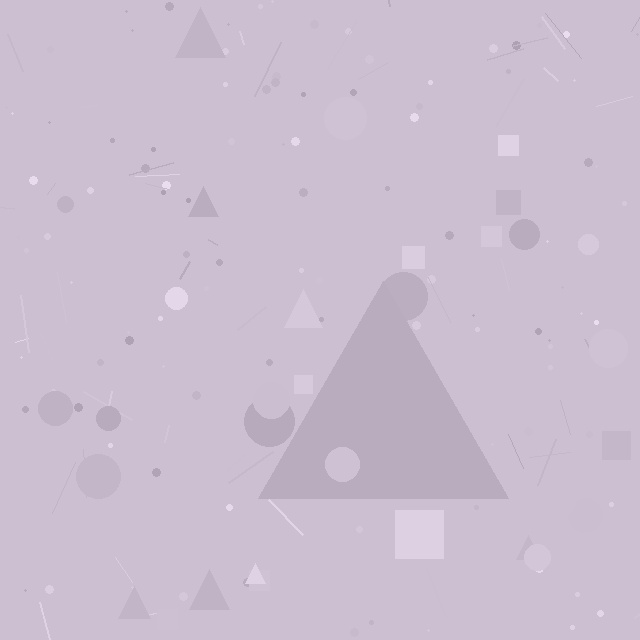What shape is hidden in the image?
A triangle is hidden in the image.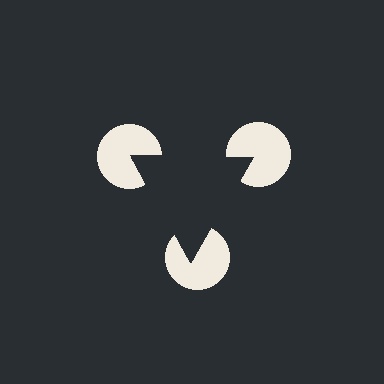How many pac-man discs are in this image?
There are 3 — one at each vertex of the illusory triangle.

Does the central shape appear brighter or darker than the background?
It typically appears slightly darker than the background, even though no actual brightness change is drawn.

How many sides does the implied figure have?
3 sides.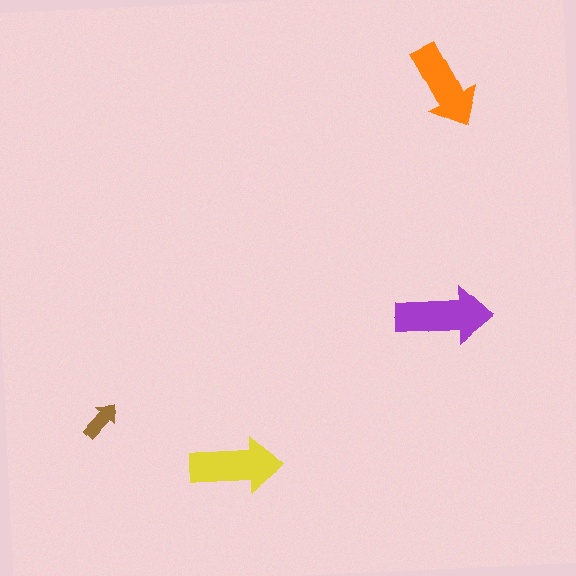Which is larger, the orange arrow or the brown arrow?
The orange one.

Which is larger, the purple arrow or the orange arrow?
The purple one.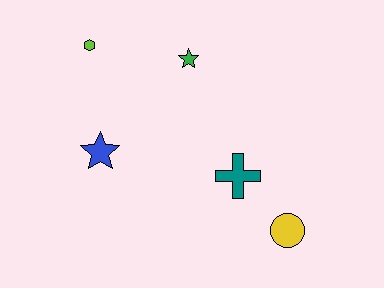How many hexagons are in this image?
There is 1 hexagon.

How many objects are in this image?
There are 5 objects.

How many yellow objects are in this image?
There is 1 yellow object.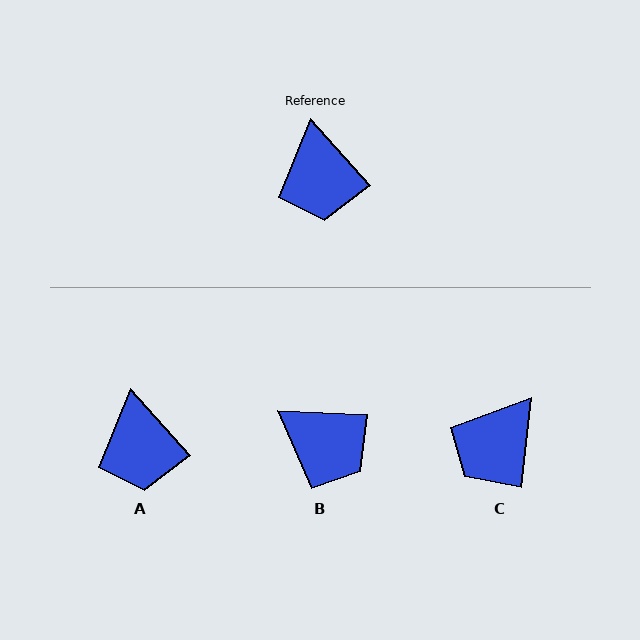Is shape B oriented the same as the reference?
No, it is off by about 46 degrees.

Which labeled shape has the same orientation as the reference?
A.